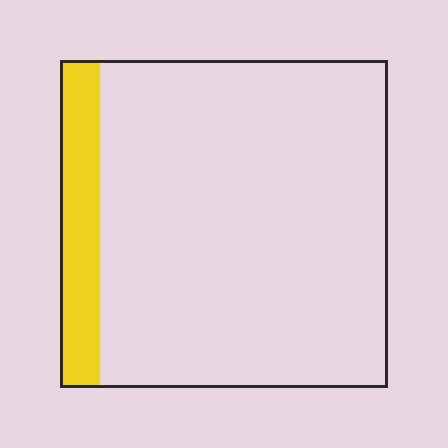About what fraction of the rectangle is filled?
About one eighth (1/8).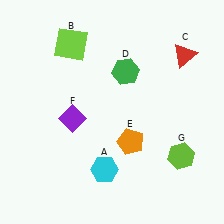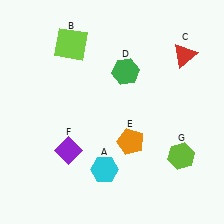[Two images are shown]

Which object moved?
The purple diamond (F) moved down.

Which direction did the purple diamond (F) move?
The purple diamond (F) moved down.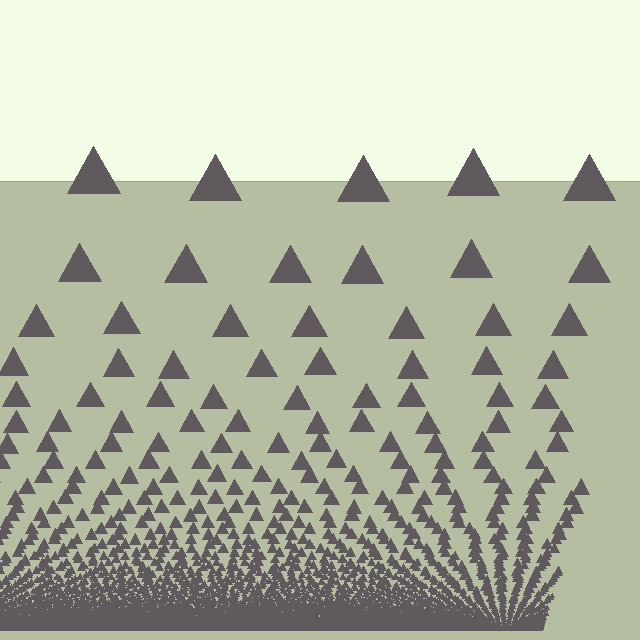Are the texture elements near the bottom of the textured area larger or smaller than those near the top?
Smaller. The gradient is inverted — elements near the bottom are smaller and denser.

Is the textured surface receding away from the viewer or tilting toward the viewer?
The surface appears to tilt toward the viewer. Texture elements get larger and sparser toward the top.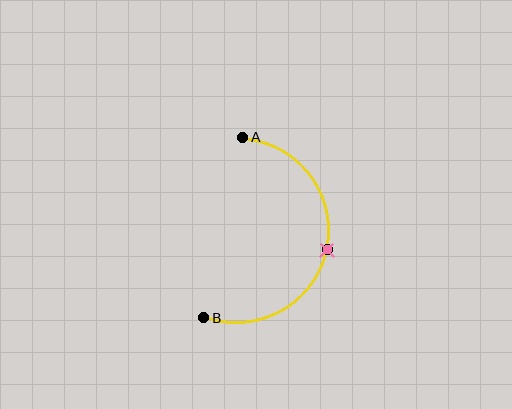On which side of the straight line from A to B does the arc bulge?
The arc bulges to the right of the straight line connecting A and B.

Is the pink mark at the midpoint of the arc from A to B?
Yes. The pink mark lies on the arc at equal arc-length from both A and B — it is the arc midpoint.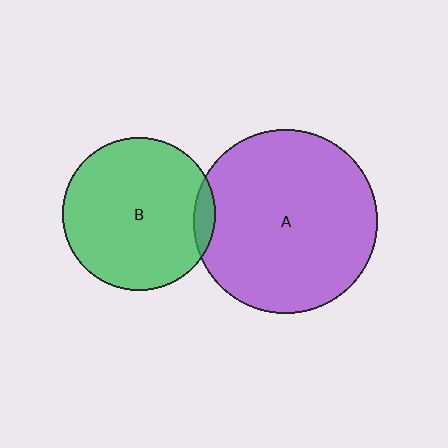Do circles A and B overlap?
Yes.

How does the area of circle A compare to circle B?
Approximately 1.5 times.